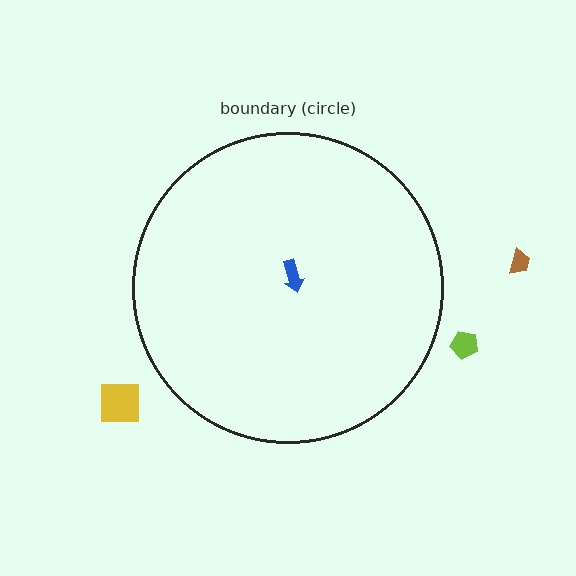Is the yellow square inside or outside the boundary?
Outside.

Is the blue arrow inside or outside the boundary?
Inside.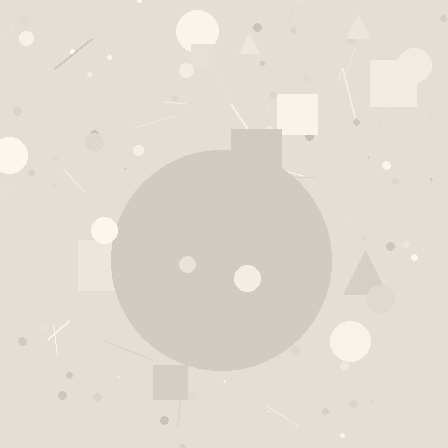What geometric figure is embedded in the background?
A circle is embedded in the background.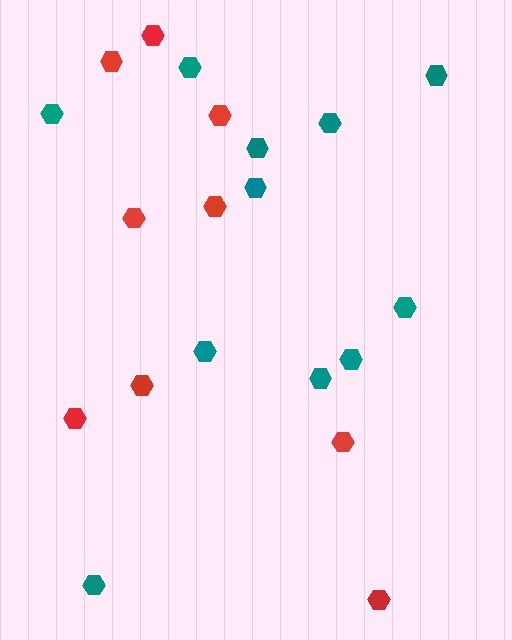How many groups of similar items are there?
There are 2 groups: one group of teal hexagons (11) and one group of red hexagons (9).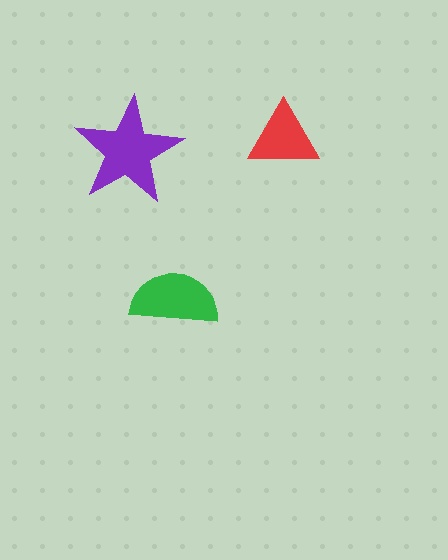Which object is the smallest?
The red triangle.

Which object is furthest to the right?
The red triangle is rightmost.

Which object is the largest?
The purple star.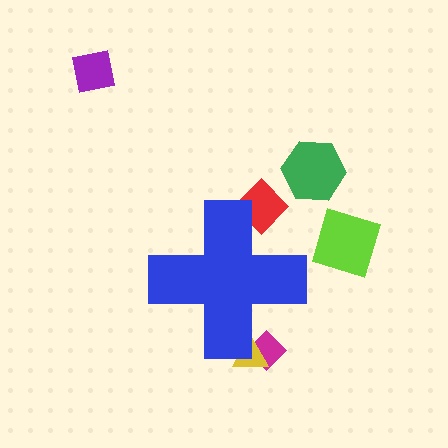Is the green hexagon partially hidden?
No, the green hexagon is fully visible.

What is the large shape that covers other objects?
A blue cross.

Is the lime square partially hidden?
No, the lime square is fully visible.